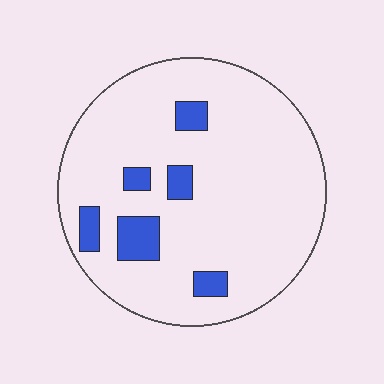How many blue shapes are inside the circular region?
6.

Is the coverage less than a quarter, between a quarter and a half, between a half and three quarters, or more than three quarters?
Less than a quarter.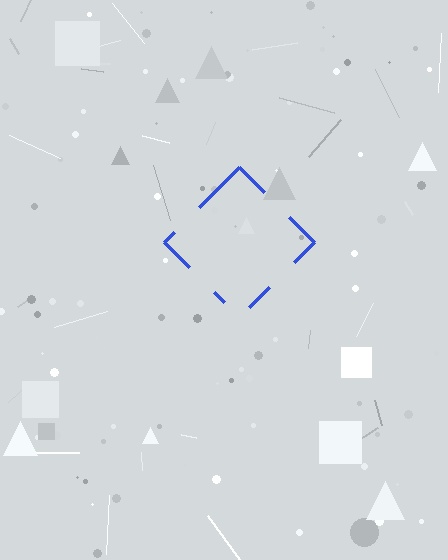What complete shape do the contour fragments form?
The contour fragments form a diamond.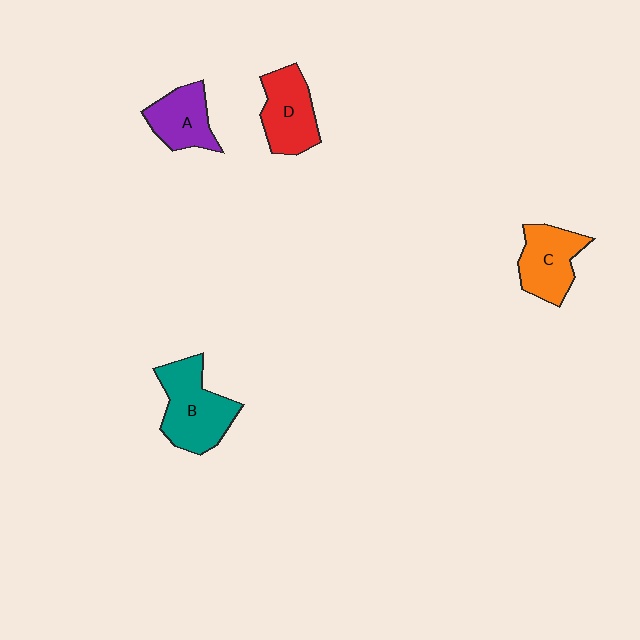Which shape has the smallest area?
Shape A (purple).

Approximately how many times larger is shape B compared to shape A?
Approximately 1.5 times.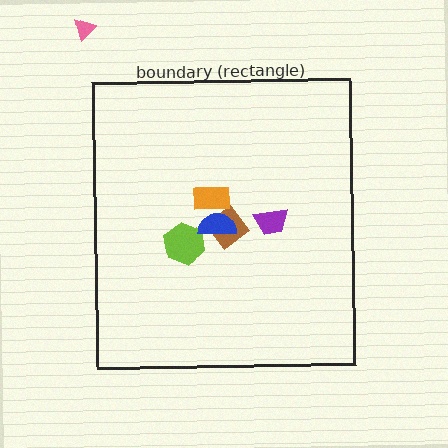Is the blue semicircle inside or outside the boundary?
Inside.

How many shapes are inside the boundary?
5 inside, 1 outside.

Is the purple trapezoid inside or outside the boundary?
Inside.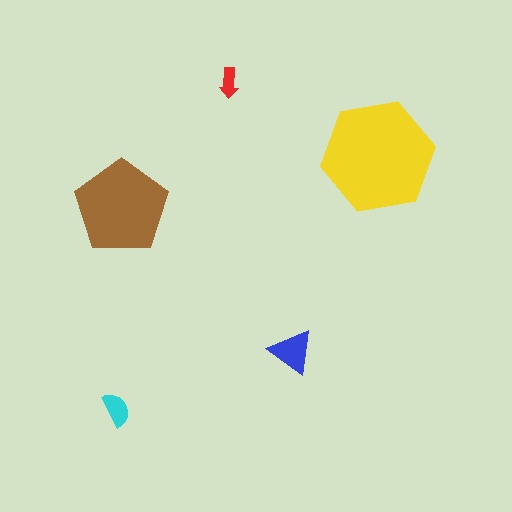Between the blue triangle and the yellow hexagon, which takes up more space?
The yellow hexagon.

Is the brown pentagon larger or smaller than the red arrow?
Larger.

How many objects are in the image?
There are 5 objects in the image.